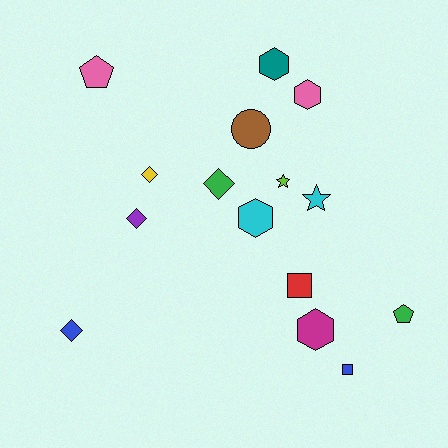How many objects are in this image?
There are 15 objects.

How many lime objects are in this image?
There is 1 lime object.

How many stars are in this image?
There are 2 stars.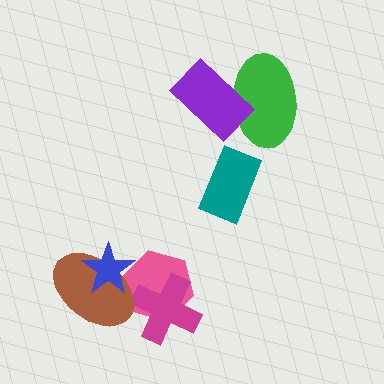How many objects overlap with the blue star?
2 objects overlap with the blue star.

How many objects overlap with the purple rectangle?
1 object overlaps with the purple rectangle.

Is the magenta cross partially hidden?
No, no other shape covers it.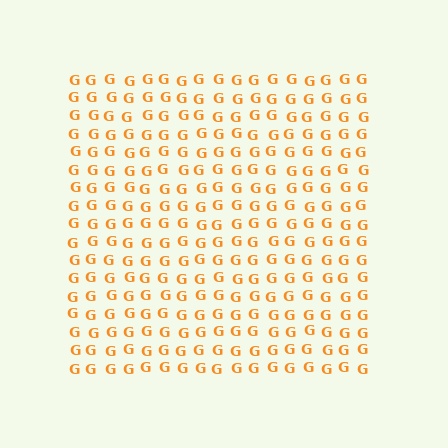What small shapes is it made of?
It is made of small letter G's.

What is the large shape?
The large shape is a square.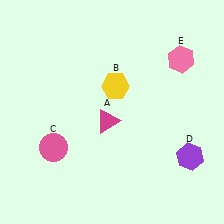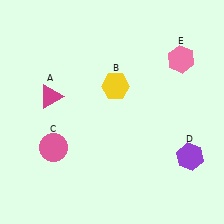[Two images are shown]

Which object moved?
The magenta triangle (A) moved left.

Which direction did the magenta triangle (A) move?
The magenta triangle (A) moved left.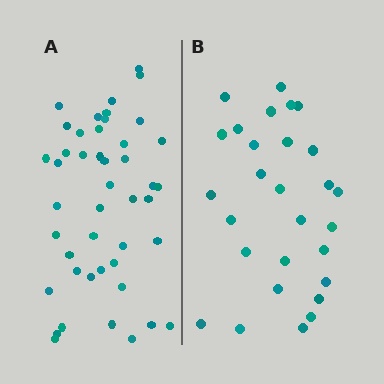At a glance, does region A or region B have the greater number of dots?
Region A (the left region) has more dots.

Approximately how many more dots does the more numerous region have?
Region A has approximately 15 more dots than region B.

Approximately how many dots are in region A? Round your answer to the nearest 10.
About 40 dots. (The exact count is 45, which rounds to 40.)